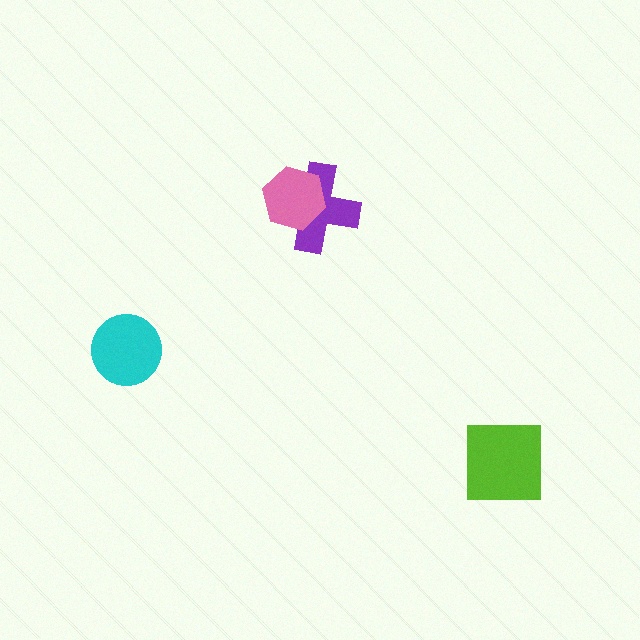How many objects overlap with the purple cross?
1 object overlaps with the purple cross.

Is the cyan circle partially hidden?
No, no other shape covers it.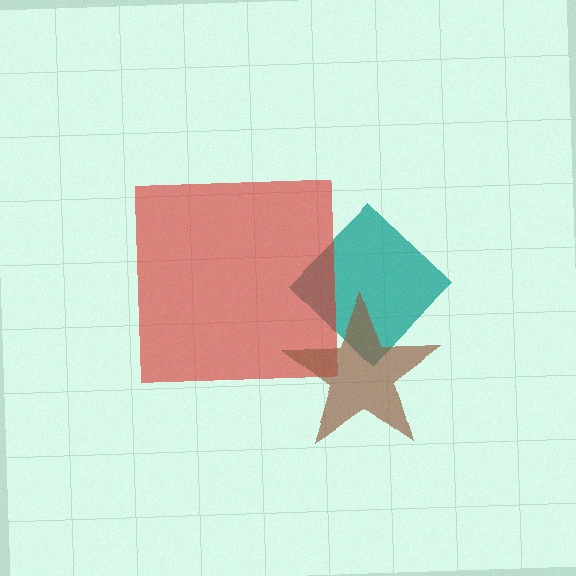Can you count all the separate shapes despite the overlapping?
Yes, there are 3 separate shapes.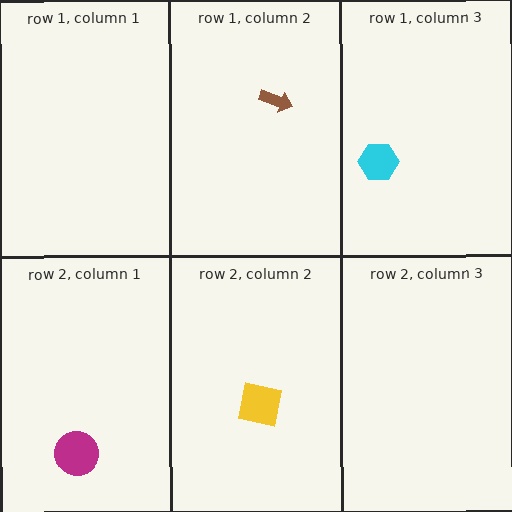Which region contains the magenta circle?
The row 2, column 1 region.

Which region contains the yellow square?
The row 2, column 2 region.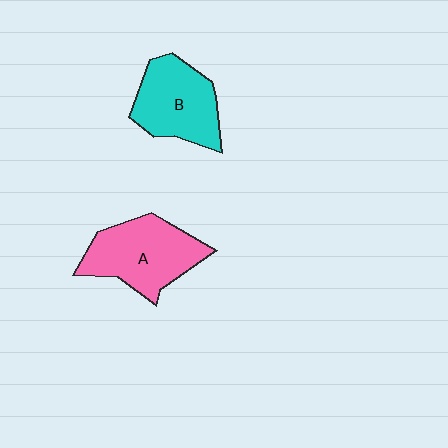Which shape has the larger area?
Shape A (pink).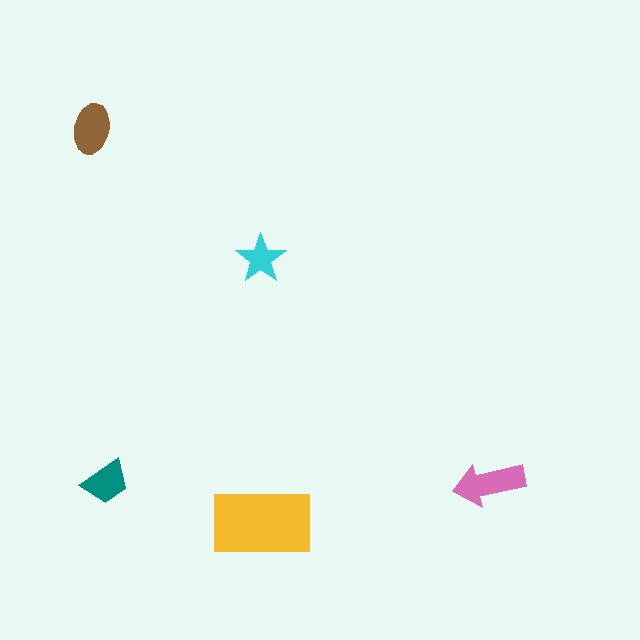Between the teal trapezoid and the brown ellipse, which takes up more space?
The brown ellipse.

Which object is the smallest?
The cyan star.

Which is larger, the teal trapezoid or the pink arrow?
The pink arrow.